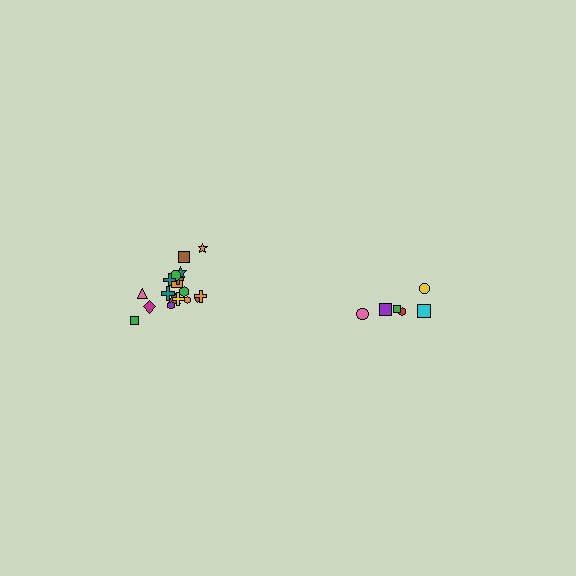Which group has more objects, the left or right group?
The left group.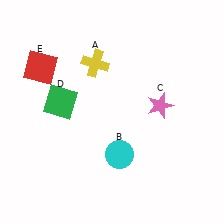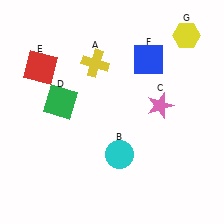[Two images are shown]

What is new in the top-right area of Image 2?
A blue square (F) was added in the top-right area of Image 2.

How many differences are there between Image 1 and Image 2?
There are 2 differences between the two images.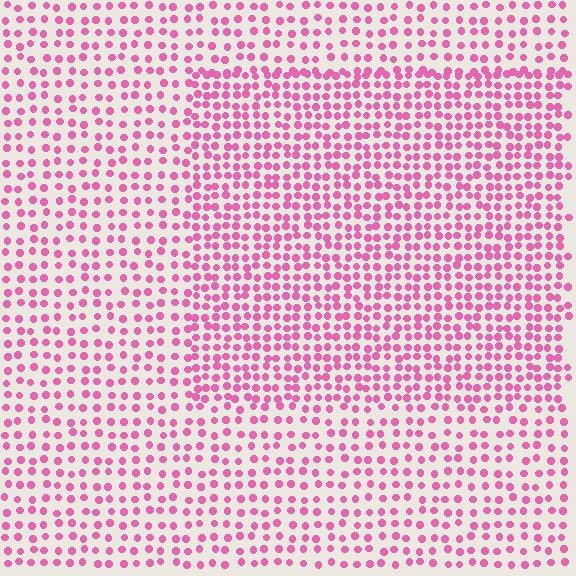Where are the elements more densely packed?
The elements are more densely packed inside the rectangle boundary.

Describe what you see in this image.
The image contains small pink elements arranged at two different densities. A rectangle-shaped region is visible where the elements are more densely packed than the surrounding area.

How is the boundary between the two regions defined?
The boundary is defined by a change in element density (approximately 1.7x ratio). All elements are the same color, size, and shape.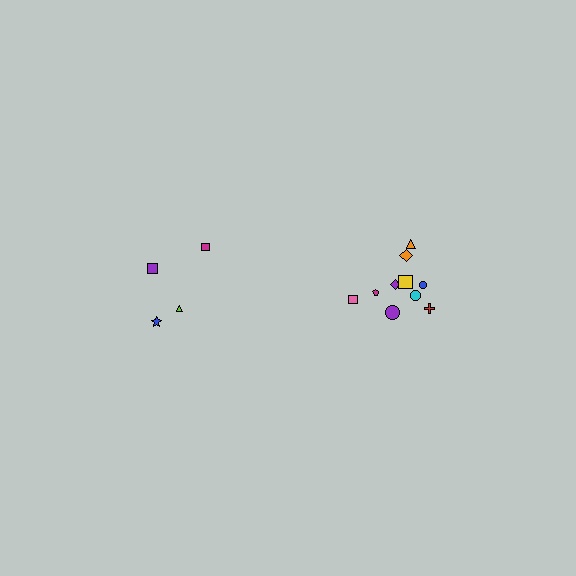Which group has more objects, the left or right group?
The right group.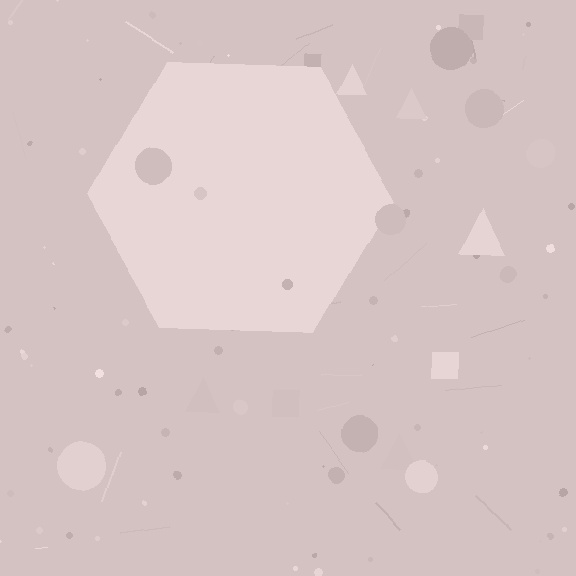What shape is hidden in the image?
A hexagon is hidden in the image.